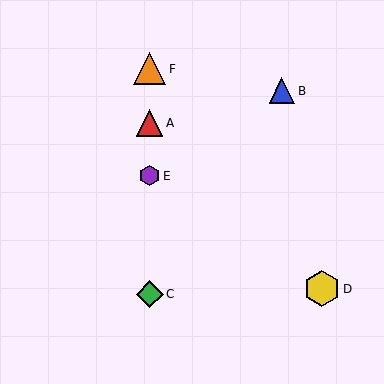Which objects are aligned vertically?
Objects A, C, E, F are aligned vertically.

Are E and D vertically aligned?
No, E is at x≈150 and D is at x≈322.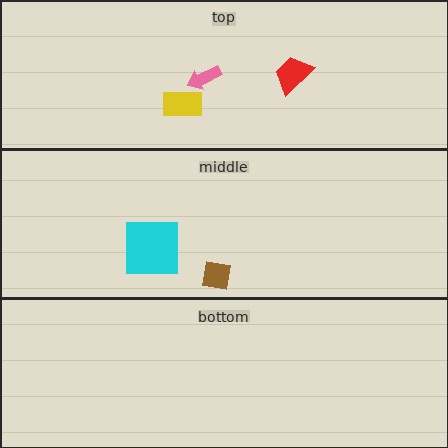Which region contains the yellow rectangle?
The top region.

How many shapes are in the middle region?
2.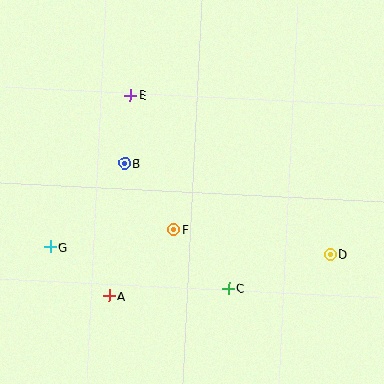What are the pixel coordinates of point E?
Point E is at (131, 95).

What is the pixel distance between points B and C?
The distance between B and C is 162 pixels.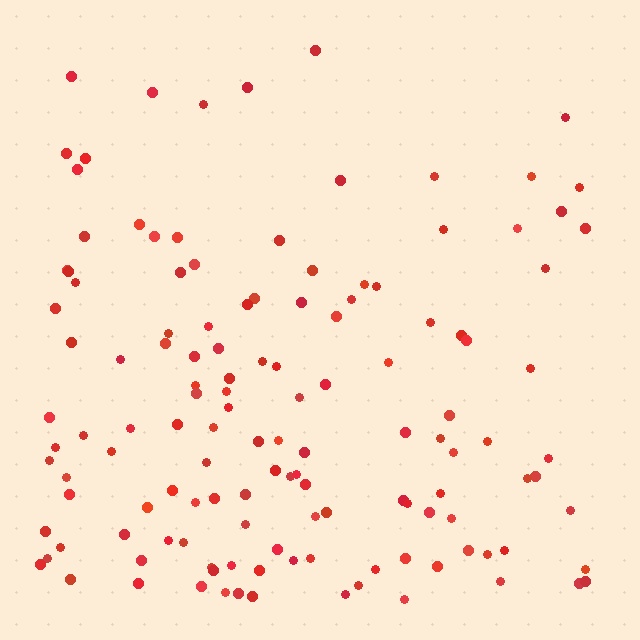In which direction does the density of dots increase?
From top to bottom, with the bottom side densest.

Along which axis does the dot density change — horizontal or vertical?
Vertical.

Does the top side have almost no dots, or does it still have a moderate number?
Still a moderate number, just noticeably fewer than the bottom.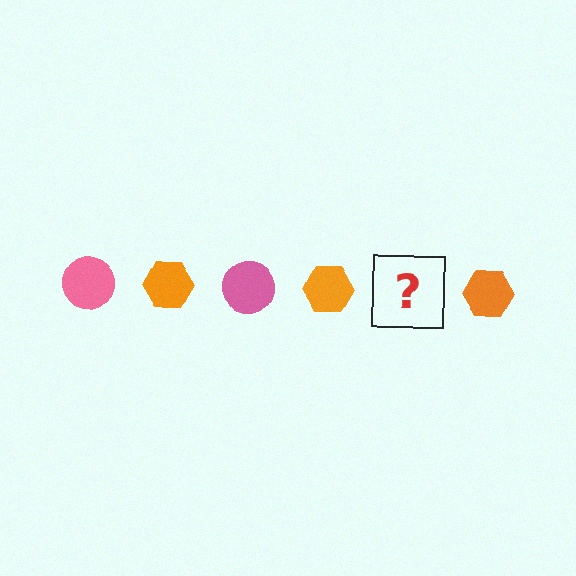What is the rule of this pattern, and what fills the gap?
The rule is that the pattern alternates between pink circle and orange hexagon. The gap should be filled with a pink circle.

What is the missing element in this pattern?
The missing element is a pink circle.